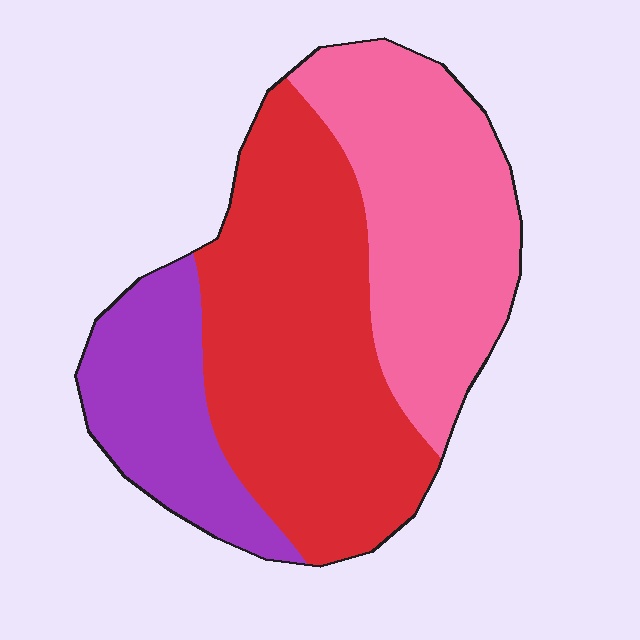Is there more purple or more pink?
Pink.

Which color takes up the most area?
Red, at roughly 45%.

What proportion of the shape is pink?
Pink takes up about one third (1/3) of the shape.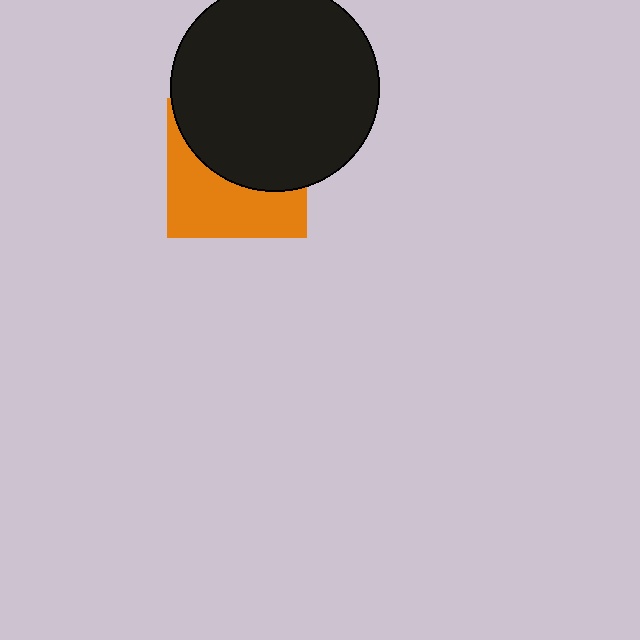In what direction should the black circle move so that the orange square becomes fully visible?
The black circle should move up. That is the shortest direction to clear the overlap and leave the orange square fully visible.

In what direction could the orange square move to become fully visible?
The orange square could move down. That would shift it out from behind the black circle entirely.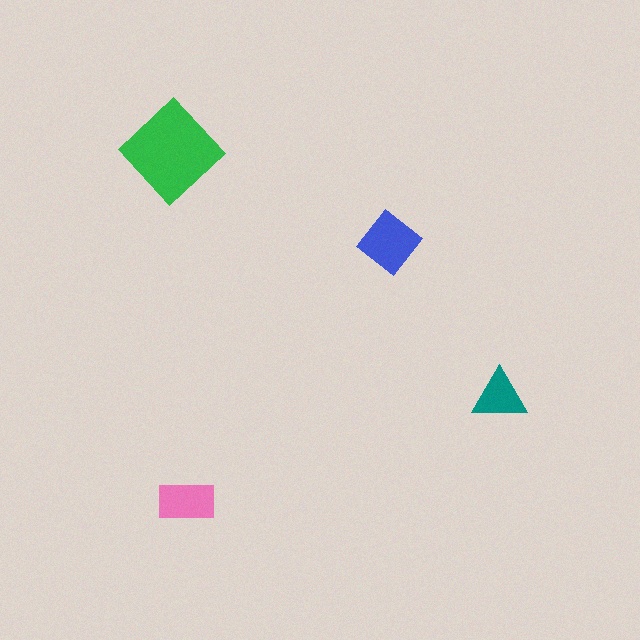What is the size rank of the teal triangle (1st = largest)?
4th.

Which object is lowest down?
The pink rectangle is bottommost.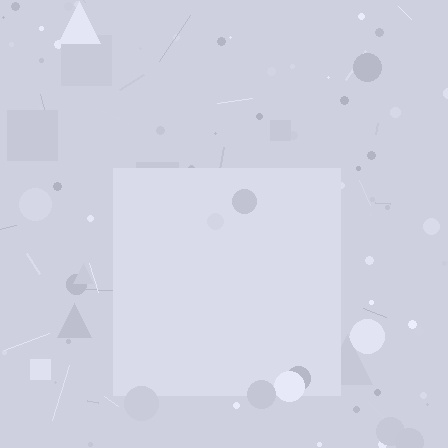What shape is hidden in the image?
A square is hidden in the image.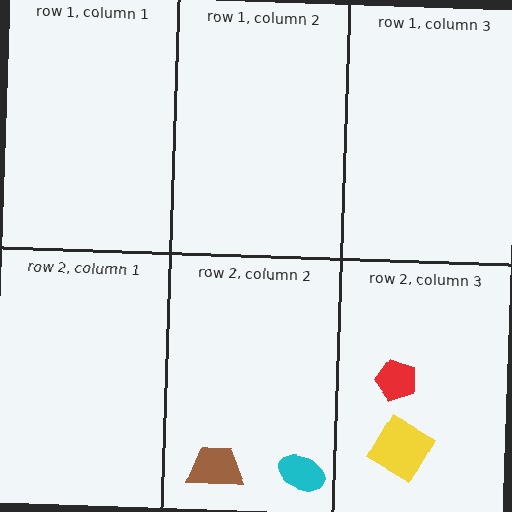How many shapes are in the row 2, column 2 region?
2.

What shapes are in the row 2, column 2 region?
The brown trapezoid, the cyan ellipse.